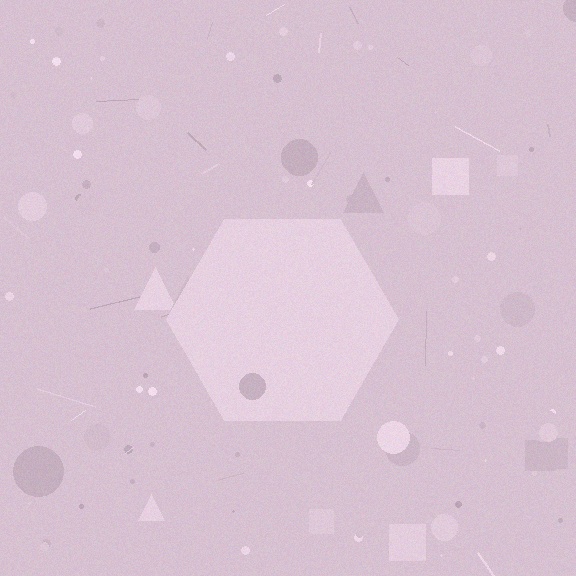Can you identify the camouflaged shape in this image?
The camouflaged shape is a hexagon.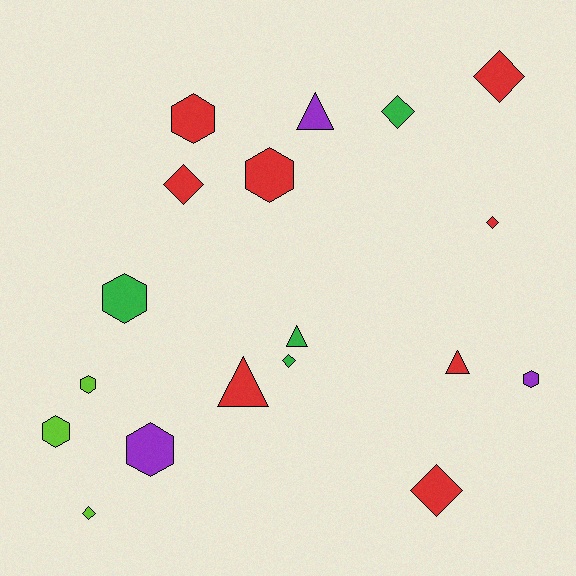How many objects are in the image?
There are 18 objects.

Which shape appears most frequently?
Hexagon, with 7 objects.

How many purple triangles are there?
There is 1 purple triangle.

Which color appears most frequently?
Red, with 8 objects.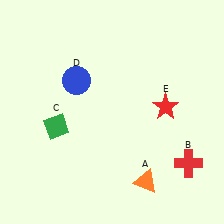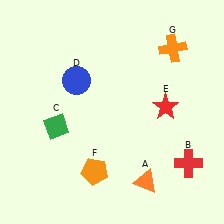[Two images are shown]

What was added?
An orange pentagon (F), an orange cross (G) were added in Image 2.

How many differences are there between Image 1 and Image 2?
There are 2 differences between the two images.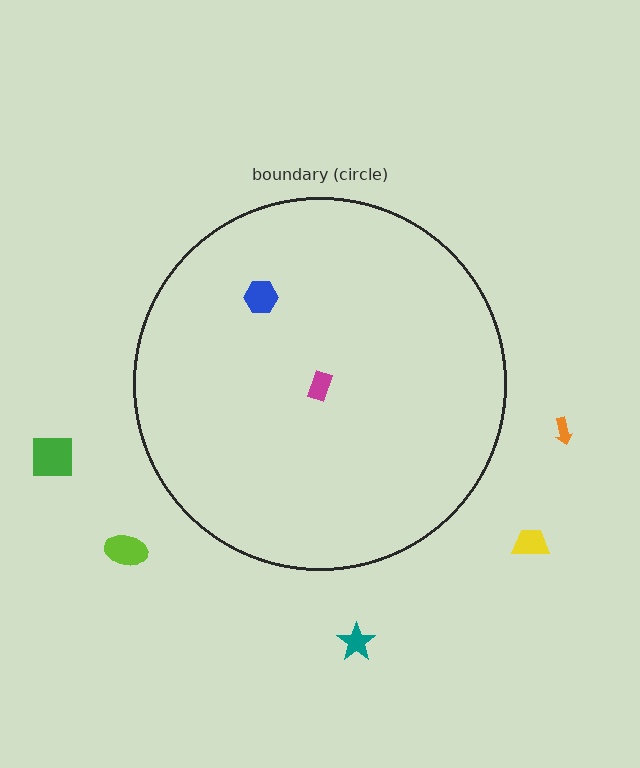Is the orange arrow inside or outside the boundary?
Outside.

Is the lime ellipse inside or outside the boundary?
Outside.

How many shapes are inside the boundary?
2 inside, 5 outside.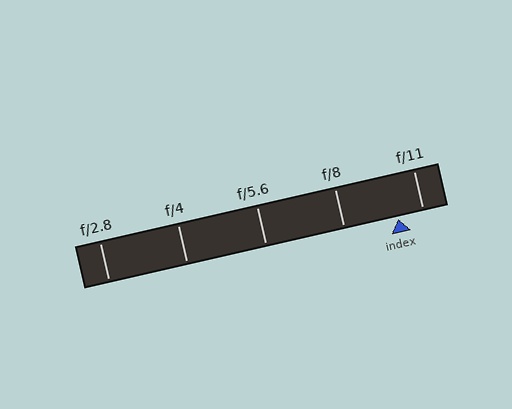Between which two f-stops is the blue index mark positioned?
The index mark is between f/8 and f/11.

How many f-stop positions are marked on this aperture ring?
There are 5 f-stop positions marked.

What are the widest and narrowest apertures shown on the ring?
The widest aperture shown is f/2.8 and the narrowest is f/11.